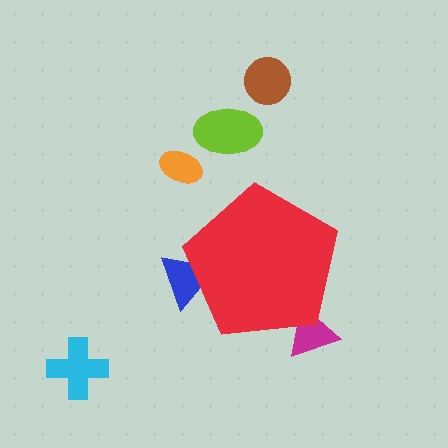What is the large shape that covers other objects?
A red pentagon.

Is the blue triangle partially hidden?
Yes, the blue triangle is partially hidden behind the red pentagon.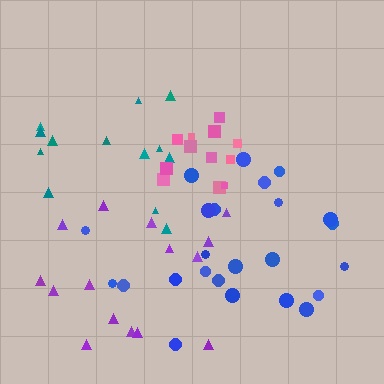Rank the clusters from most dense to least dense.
pink, blue, purple, teal.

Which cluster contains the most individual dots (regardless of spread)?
Blue (24).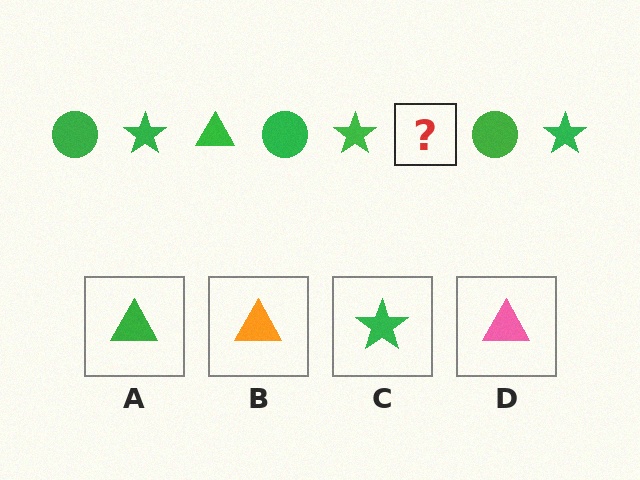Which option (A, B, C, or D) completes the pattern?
A.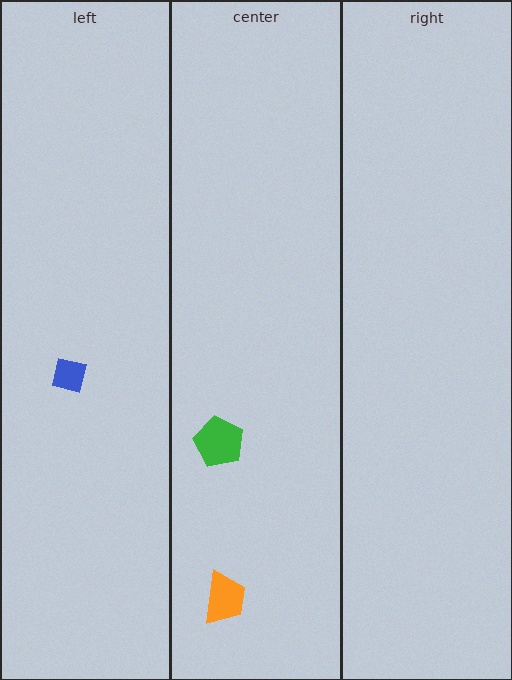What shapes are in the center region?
The orange trapezoid, the green pentagon.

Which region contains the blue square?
The left region.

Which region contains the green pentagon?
The center region.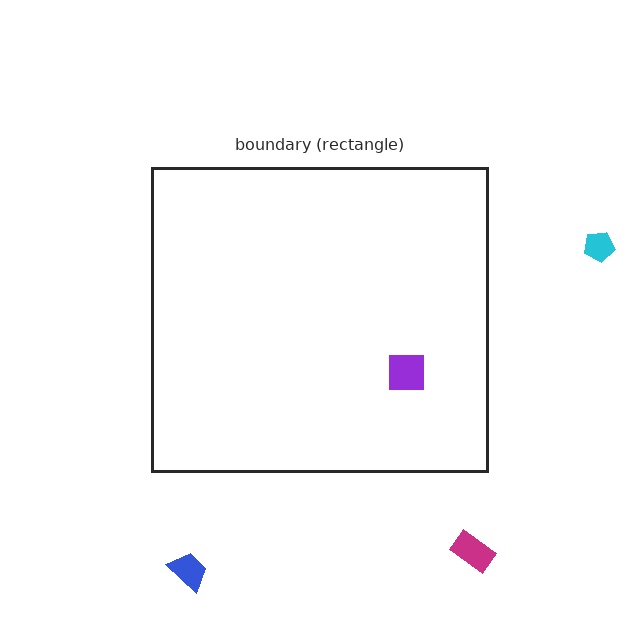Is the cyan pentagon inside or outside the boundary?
Outside.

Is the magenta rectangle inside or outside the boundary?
Outside.